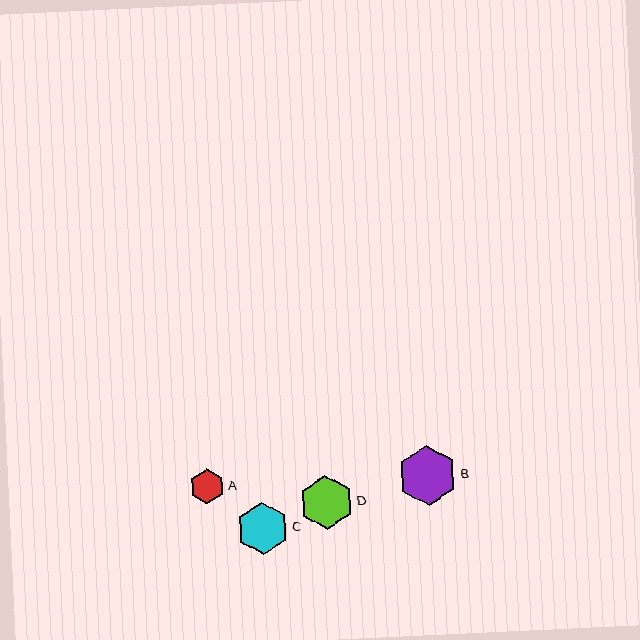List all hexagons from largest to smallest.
From largest to smallest: B, D, C, A.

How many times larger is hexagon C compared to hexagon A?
Hexagon C is approximately 1.5 times the size of hexagon A.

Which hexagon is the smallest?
Hexagon A is the smallest with a size of approximately 35 pixels.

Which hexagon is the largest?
Hexagon B is the largest with a size of approximately 60 pixels.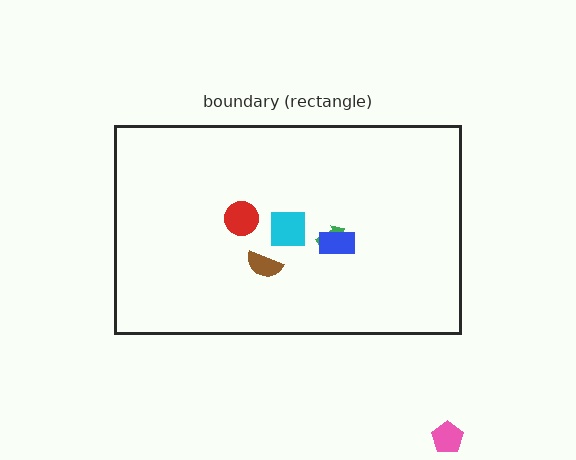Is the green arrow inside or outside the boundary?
Inside.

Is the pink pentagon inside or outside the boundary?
Outside.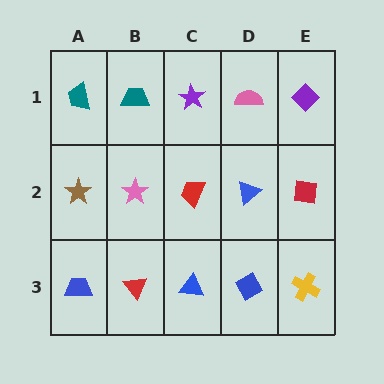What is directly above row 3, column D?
A blue triangle.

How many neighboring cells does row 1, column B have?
3.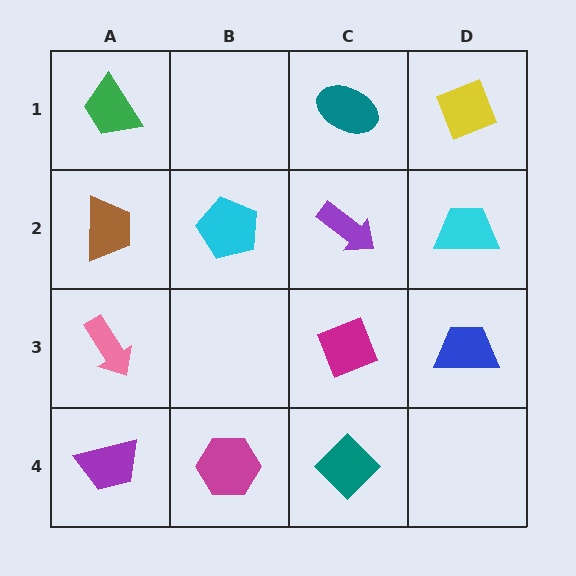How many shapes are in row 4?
3 shapes.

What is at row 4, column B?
A magenta hexagon.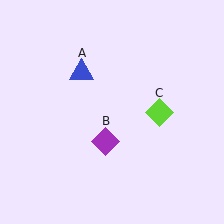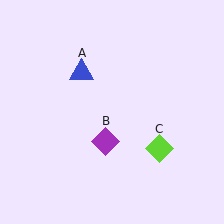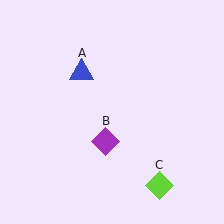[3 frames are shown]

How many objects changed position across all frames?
1 object changed position: lime diamond (object C).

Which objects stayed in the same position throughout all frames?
Blue triangle (object A) and purple diamond (object B) remained stationary.